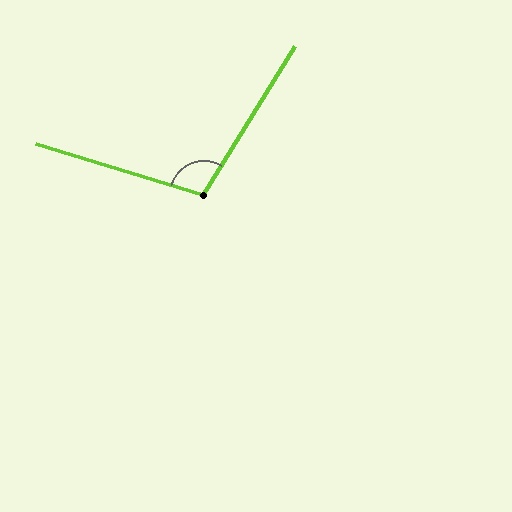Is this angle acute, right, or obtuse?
It is obtuse.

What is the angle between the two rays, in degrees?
Approximately 105 degrees.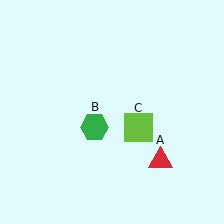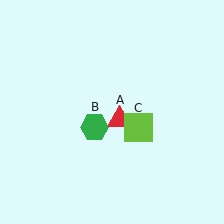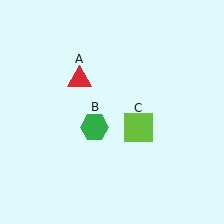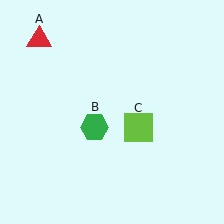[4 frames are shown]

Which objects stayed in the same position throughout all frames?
Green hexagon (object B) and lime square (object C) remained stationary.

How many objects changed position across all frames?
1 object changed position: red triangle (object A).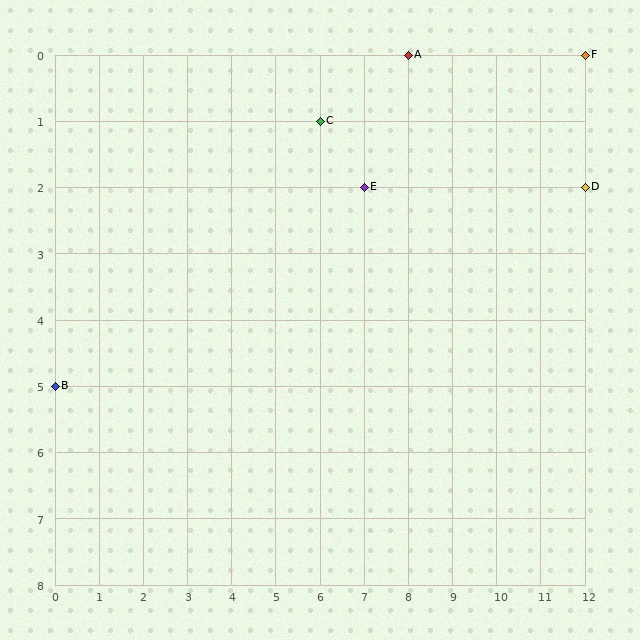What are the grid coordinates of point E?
Point E is at grid coordinates (7, 2).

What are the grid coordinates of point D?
Point D is at grid coordinates (12, 2).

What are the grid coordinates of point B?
Point B is at grid coordinates (0, 5).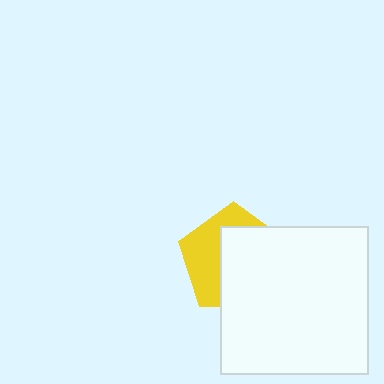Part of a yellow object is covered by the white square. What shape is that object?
It is a pentagon.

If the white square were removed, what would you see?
You would see the complete yellow pentagon.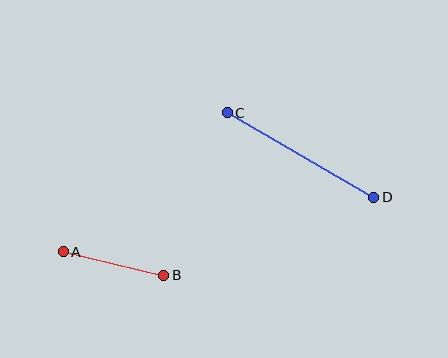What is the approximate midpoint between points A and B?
The midpoint is at approximately (114, 263) pixels.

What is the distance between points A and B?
The distance is approximately 103 pixels.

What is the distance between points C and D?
The distance is approximately 169 pixels.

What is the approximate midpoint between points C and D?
The midpoint is at approximately (301, 155) pixels.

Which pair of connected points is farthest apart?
Points C and D are farthest apart.